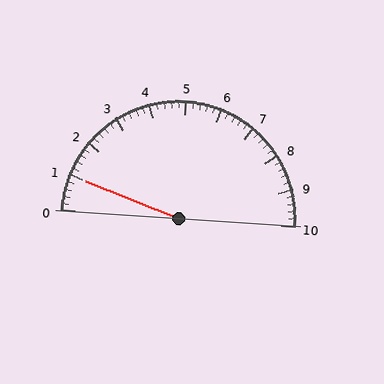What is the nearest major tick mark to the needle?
The nearest major tick mark is 1.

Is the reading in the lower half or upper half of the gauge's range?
The reading is in the lower half of the range (0 to 10).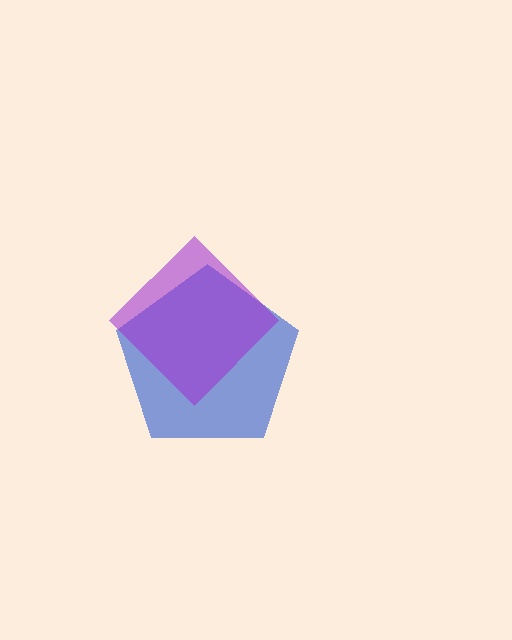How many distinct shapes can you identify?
There are 2 distinct shapes: a blue pentagon, a purple diamond.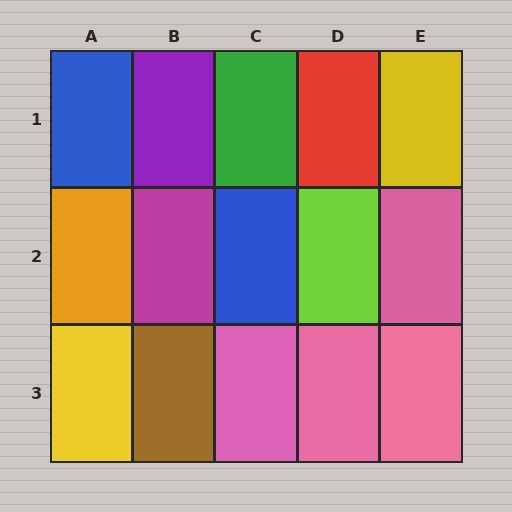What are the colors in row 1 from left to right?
Blue, purple, green, red, yellow.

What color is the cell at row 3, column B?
Brown.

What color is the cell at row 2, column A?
Orange.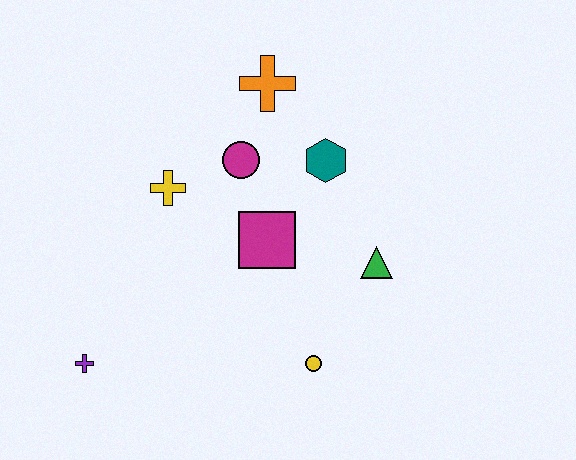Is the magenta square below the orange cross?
Yes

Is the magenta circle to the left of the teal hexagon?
Yes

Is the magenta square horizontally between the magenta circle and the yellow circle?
Yes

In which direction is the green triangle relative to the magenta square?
The green triangle is to the right of the magenta square.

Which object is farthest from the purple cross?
The orange cross is farthest from the purple cross.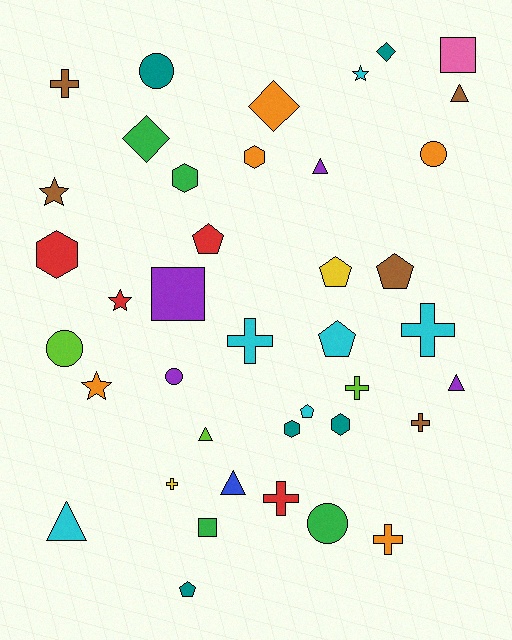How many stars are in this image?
There are 4 stars.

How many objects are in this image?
There are 40 objects.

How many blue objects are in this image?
There is 1 blue object.